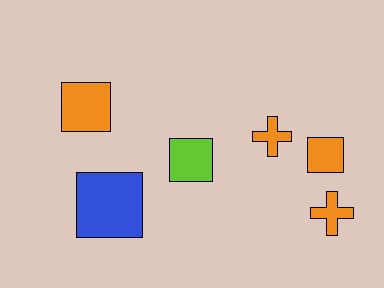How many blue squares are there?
There is 1 blue square.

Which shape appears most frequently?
Square, with 4 objects.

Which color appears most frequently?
Orange, with 4 objects.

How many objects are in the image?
There are 6 objects.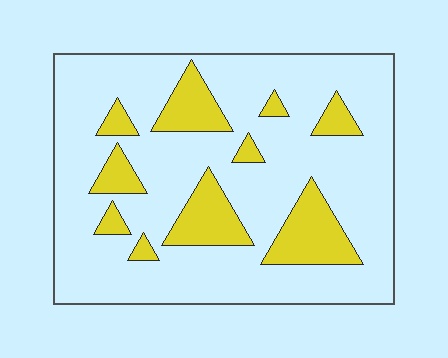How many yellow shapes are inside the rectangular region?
10.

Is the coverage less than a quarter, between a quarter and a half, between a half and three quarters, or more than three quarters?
Less than a quarter.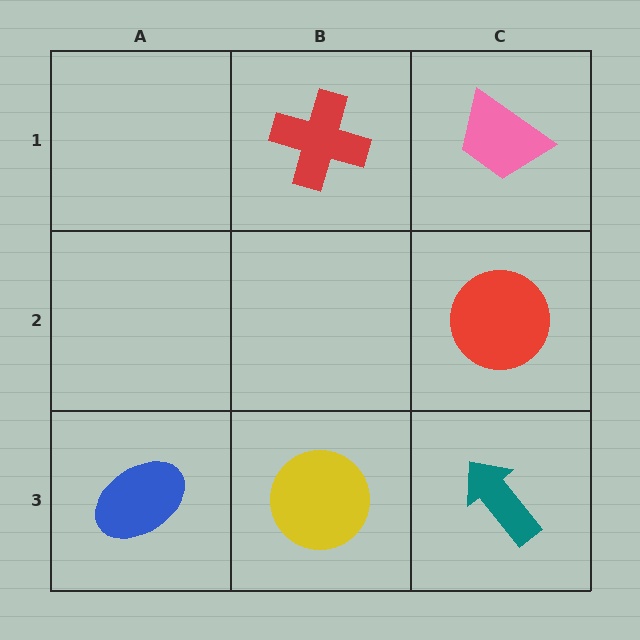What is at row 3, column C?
A teal arrow.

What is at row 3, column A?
A blue ellipse.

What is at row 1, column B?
A red cross.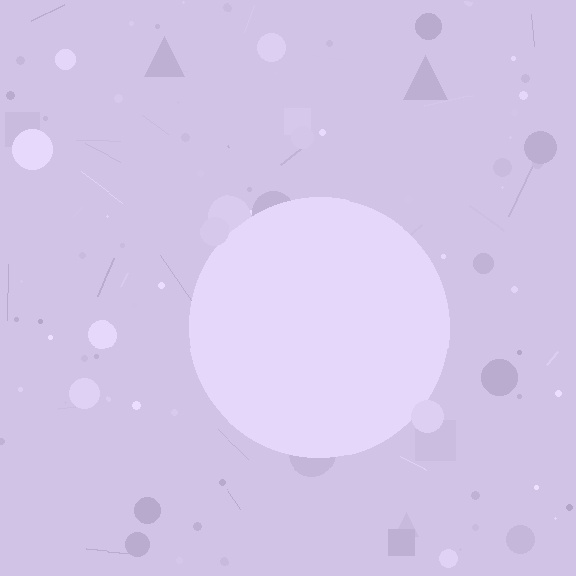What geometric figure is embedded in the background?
A circle is embedded in the background.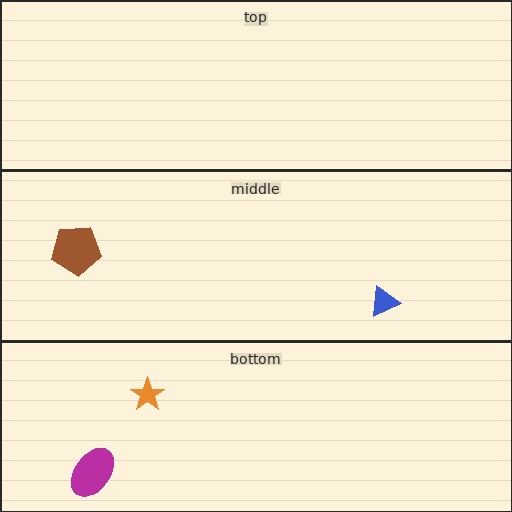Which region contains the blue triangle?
The middle region.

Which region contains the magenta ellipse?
The bottom region.